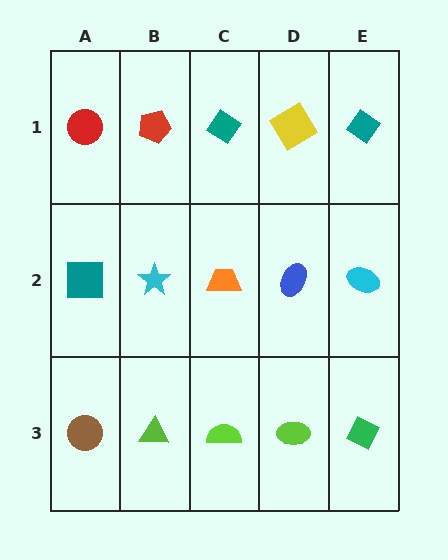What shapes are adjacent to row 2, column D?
A yellow diamond (row 1, column D), a lime ellipse (row 3, column D), an orange trapezoid (row 2, column C), a cyan ellipse (row 2, column E).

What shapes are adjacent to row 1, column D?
A blue ellipse (row 2, column D), a teal diamond (row 1, column C), a teal diamond (row 1, column E).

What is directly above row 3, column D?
A blue ellipse.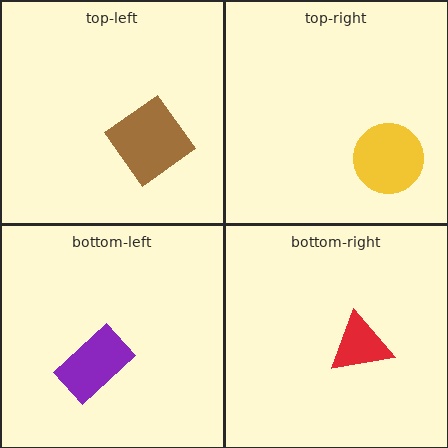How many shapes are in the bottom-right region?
1.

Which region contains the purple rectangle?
The bottom-left region.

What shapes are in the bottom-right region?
The red triangle.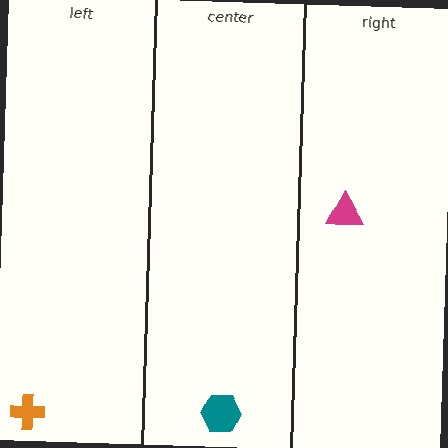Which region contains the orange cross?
The left region.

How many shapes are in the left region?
1.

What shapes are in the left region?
The orange cross.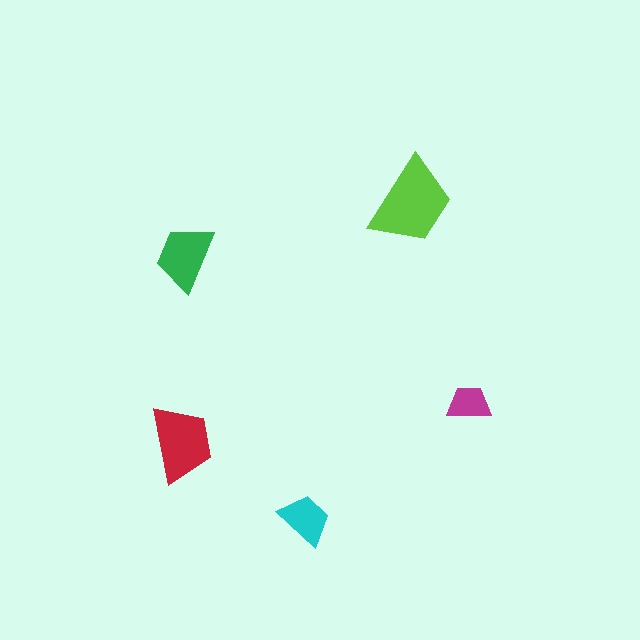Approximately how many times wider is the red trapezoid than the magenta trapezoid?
About 1.5 times wider.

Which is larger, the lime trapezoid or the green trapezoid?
The lime one.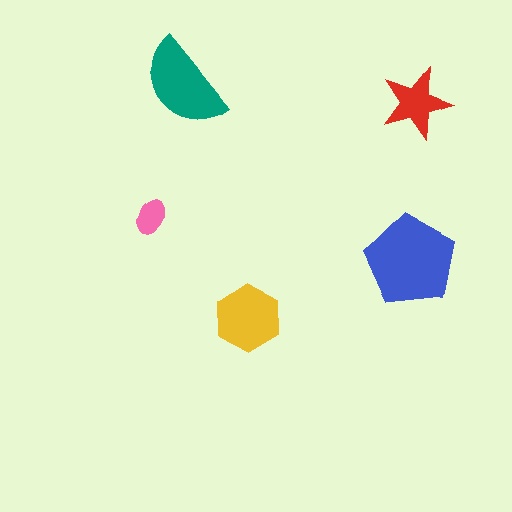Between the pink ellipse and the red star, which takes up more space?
The red star.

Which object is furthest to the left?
The pink ellipse is leftmost.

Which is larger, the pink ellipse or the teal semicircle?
The teal semicircle.